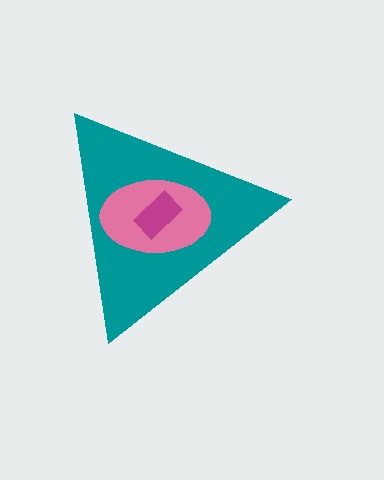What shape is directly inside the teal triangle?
The pink ellipse.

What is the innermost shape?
The magenta rectangle.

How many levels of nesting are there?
3.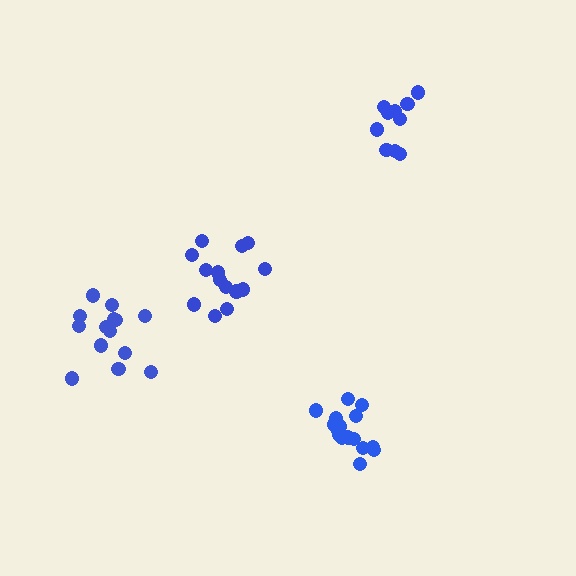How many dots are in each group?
Group 1: 10 dots, Group 2: 16 dots, Group 3: 14 dots, Group 4: 15 dots (55 total).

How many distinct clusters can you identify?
There are 4 distinct clusters.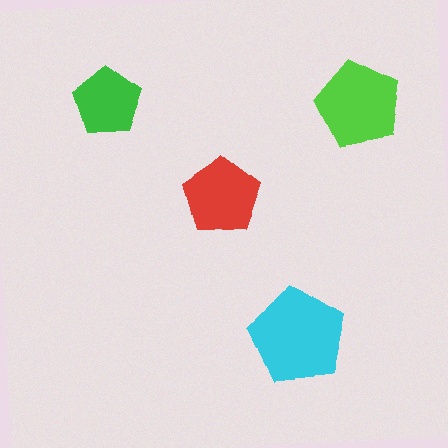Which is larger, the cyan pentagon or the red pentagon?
The cyan one.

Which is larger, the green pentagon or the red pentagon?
The red one.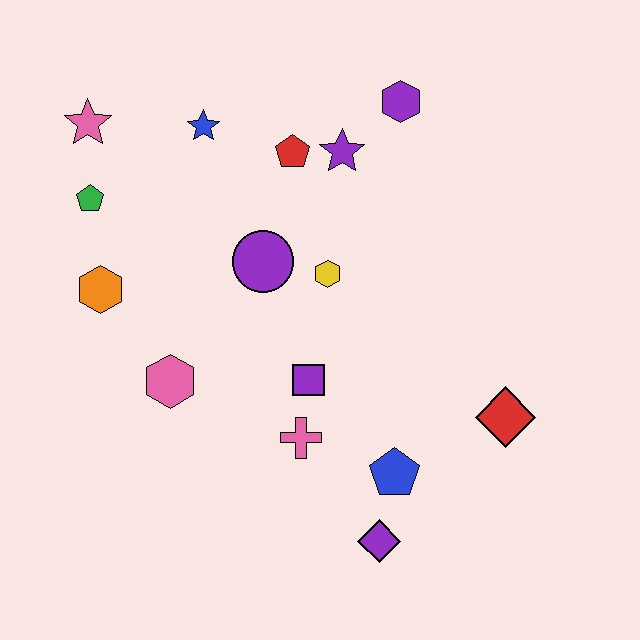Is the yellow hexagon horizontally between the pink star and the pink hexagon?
No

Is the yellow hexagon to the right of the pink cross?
Yes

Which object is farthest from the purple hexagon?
The purple diamond is farthest from the purple hexagon.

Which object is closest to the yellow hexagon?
The purple circle is closest to the yellow hexagon.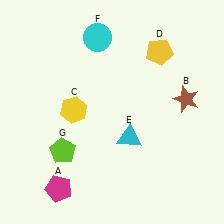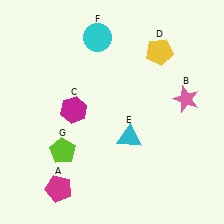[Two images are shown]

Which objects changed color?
B changed from brown to pink. C changed from yellow to magenta.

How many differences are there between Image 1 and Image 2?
There are 2 differences between the two images.